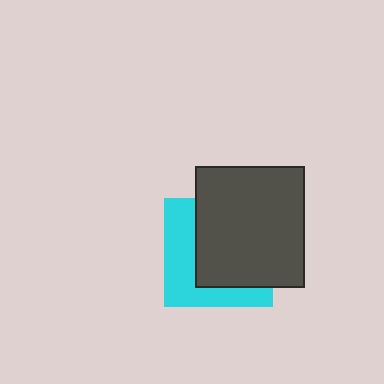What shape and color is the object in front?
The object in front is a dark gray rectangle.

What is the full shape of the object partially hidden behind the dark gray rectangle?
The partially hidden object is a cyan square.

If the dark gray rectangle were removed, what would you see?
You would see the complete cyan square.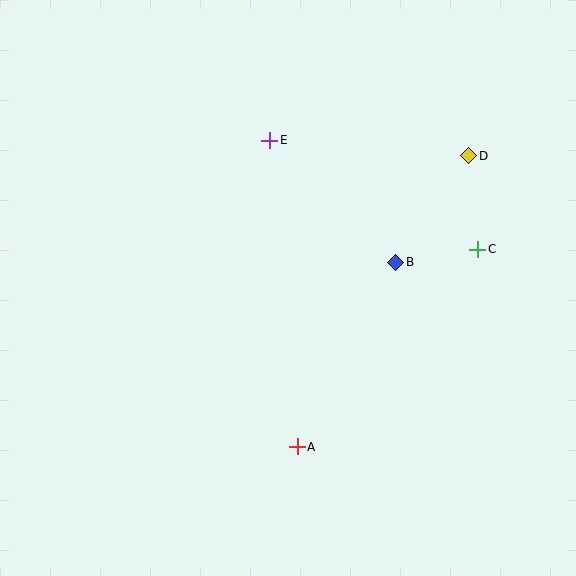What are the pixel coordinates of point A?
Point A is at (297, 447).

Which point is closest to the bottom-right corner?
Point A is closest to the bottom-right corner.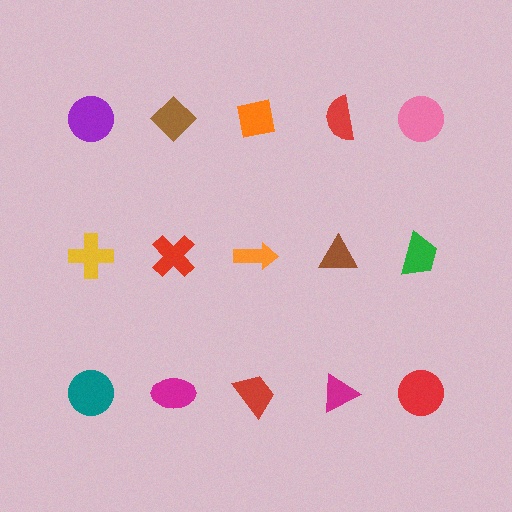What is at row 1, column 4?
A red semicircle.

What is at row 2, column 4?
A brown triangle.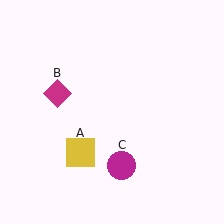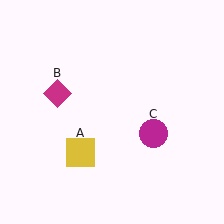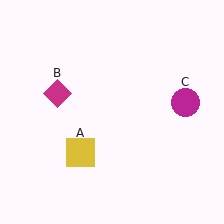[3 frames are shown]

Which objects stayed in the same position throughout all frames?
Yellow square (object A) and magenta diamond (object B) remained stationary.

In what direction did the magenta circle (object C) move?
The magenta circle (object C) moved up and to the right.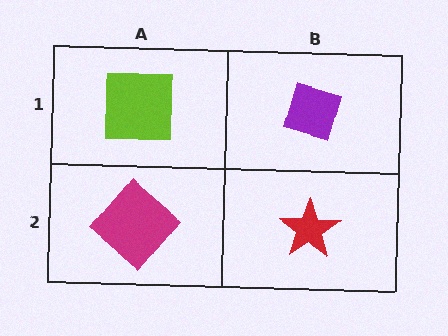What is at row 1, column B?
A purple diamond.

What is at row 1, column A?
A lime square.